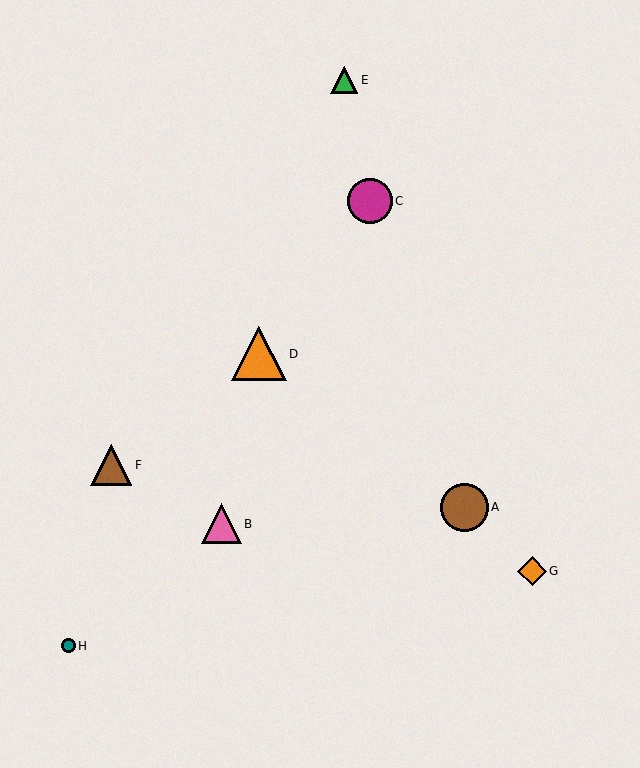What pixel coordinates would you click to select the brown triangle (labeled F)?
Click at (111, 465) to select the brown triangle F.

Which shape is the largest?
The orange triangle (labeled D) is the largest.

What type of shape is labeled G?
Shape G is an orange diamond.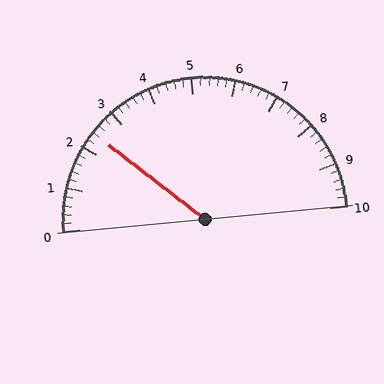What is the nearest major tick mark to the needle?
The nearest major tick mark is 2.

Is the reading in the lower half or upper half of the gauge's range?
The reading is in the lower half of the range (0 to 10).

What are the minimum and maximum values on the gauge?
The gauge ranges from 0 to 10.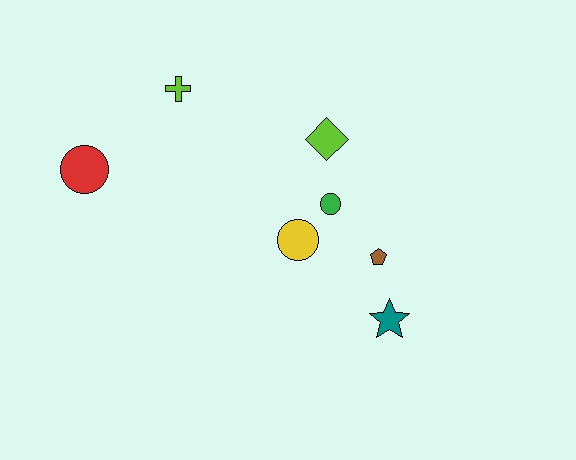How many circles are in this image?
There are 3 circles.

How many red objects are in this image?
There is 1 red object.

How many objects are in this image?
There are 7 objects.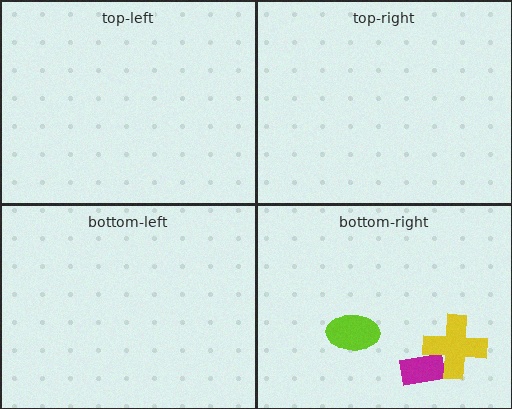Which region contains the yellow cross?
The bottom-right region.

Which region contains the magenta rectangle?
The bottom-right region.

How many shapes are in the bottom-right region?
3.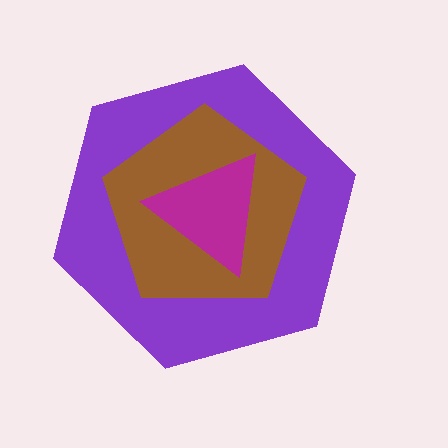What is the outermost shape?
The purple hexagon.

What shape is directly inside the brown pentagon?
The magenta triangle.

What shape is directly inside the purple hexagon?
The brown pentagon.